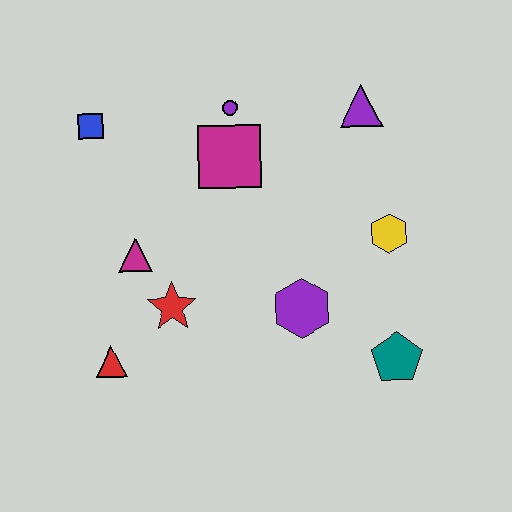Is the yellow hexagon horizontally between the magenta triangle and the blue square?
No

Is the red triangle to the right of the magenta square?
No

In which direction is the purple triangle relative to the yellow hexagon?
The purple triangle is above the yellow hexagon.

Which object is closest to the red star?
The magenta triangle is closest to the red star.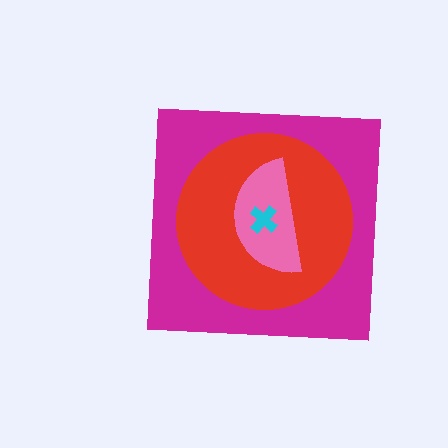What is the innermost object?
The cyan cross.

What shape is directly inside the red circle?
The pink semicircle.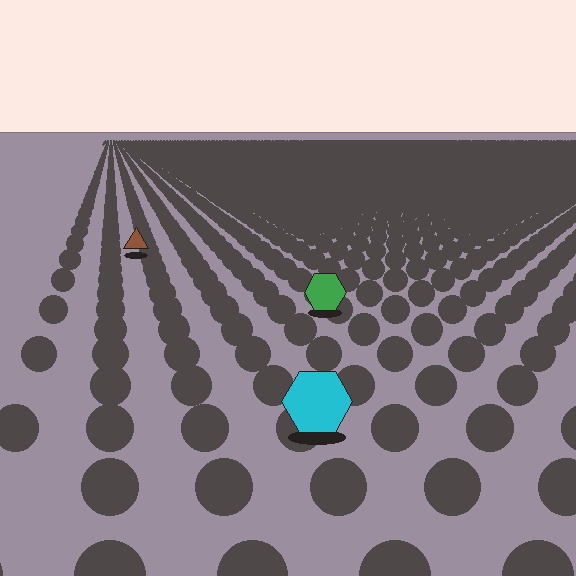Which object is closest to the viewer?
The cyan hexagon is closest. The texture marks near it are larger and more spread out.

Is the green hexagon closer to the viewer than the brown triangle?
Yes. The green hexagon is closer — you can tell from the texture gradient: the ground texture is coarser near it.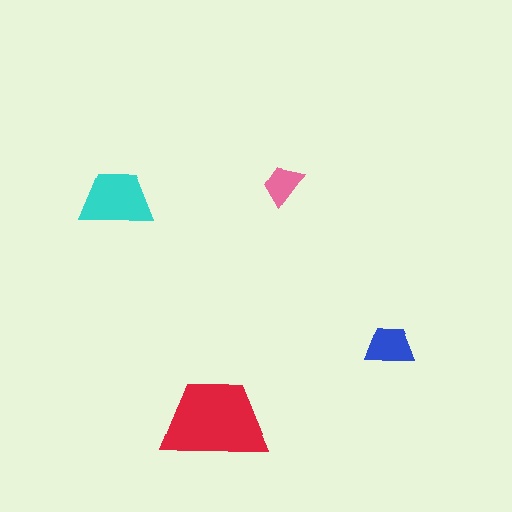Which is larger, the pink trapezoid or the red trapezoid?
The red one.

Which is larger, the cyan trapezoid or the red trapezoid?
The red one.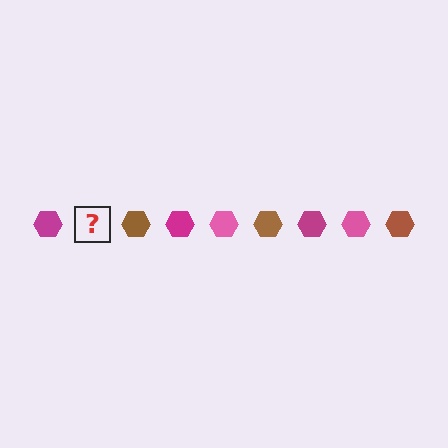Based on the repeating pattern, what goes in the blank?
The blank should be a pink hexagon.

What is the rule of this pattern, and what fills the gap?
The rule is that the pattern cycles through magenta, pink, brown hexagons. The gap should be filled with a pink hexagon.